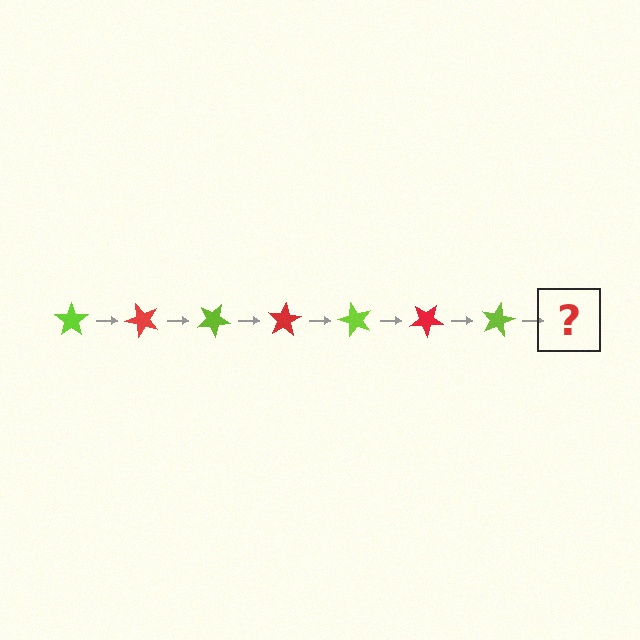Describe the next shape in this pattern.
It should be a red star, rotated 350 degrees from the start.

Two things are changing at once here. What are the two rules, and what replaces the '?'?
The two rules are that it rotates 50 degrees each step and the color cycles through lime and red. The '?' should be a red star, rotated 350 degrees from the start.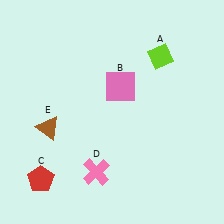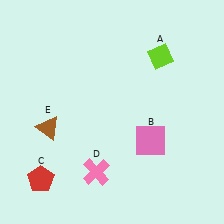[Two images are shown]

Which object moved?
The pink square (B) moved down.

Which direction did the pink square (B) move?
The pink square (B) moved down.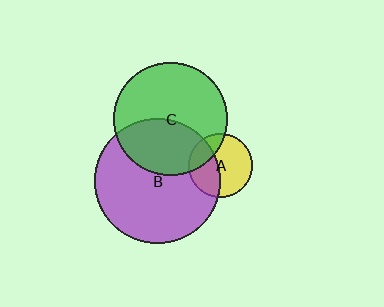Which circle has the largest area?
Circle B (purple).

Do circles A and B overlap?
Yes.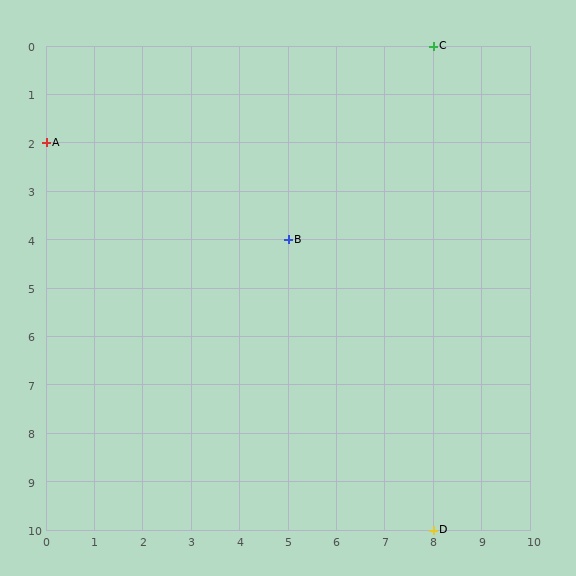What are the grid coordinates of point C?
Point C is at grid coordinates (8, 0).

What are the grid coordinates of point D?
Point D is at grid coordinates (8, 10).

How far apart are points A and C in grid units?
Points A and C are 8 columns and 2 rows apart (about 8.2 grid units diagonally).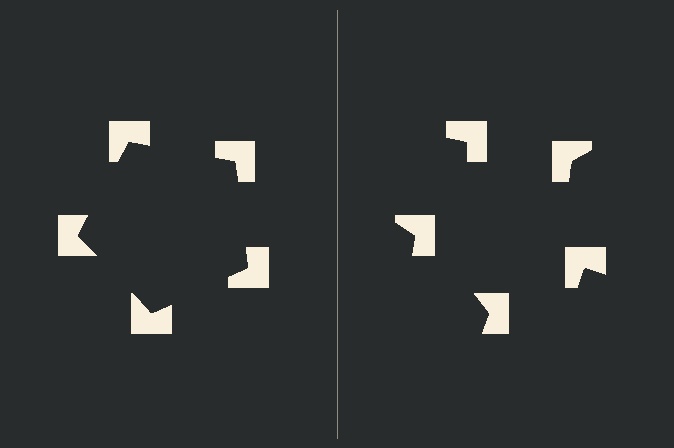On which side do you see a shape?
An illusory pentagon appears on the left side. On the right side the wedge cuts are rotated, so no coherent shape forms.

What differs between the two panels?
The notched squares are positioned identically on both sides; only the wedge orientations differ. On the left they align to a pentagon; on the right they are misaligned.